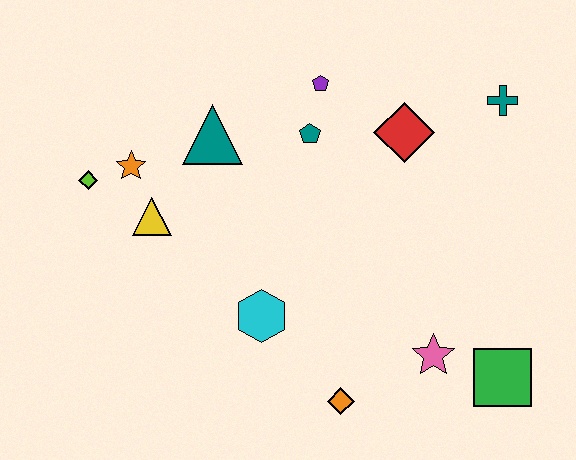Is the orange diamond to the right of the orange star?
Yes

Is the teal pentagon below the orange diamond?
No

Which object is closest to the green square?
The pink star is closest to the green square.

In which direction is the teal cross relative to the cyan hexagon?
The teal cross is to the right of the cyan hexagon.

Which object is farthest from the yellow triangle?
The green square is farthest from the yellow triangle.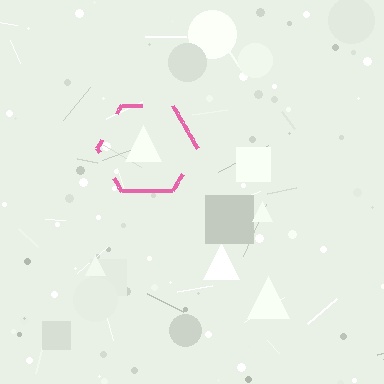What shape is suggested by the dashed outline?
The dashed outline suggests a hexagon.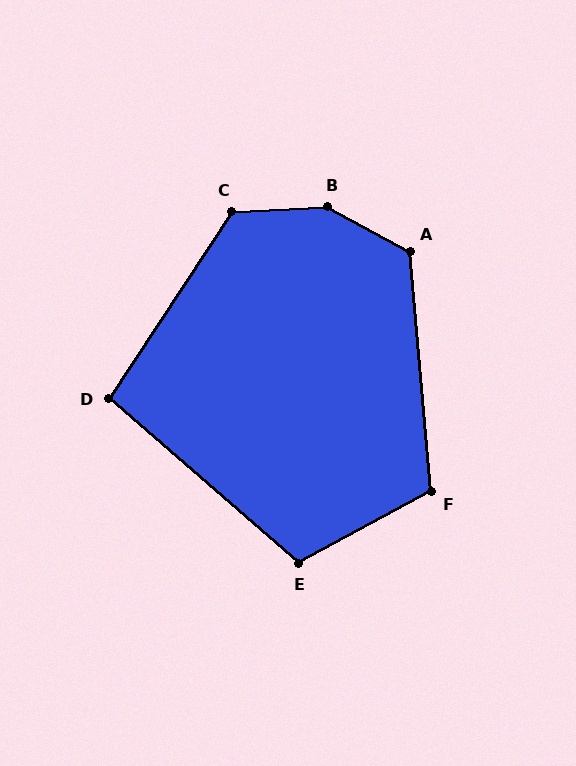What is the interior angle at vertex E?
Approximately 111 degrees (obtuse).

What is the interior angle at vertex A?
Approximately 123 degrees (obtuse).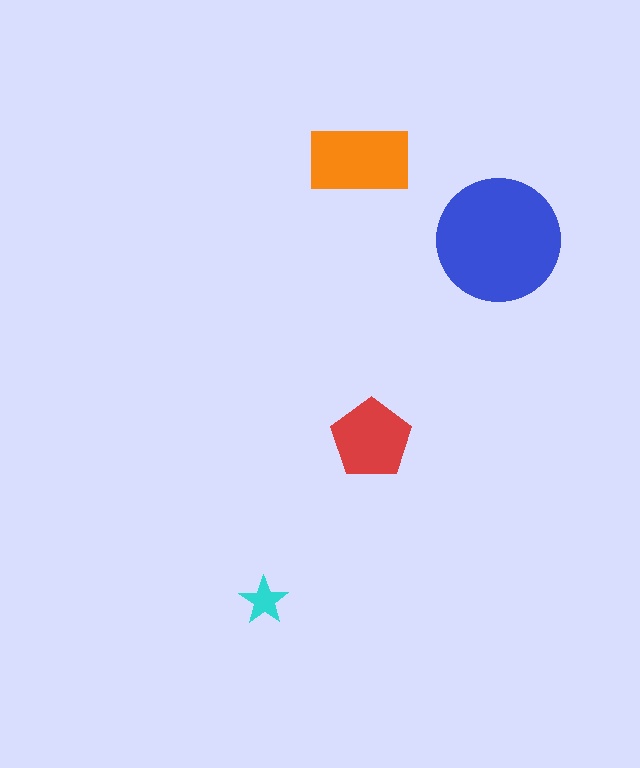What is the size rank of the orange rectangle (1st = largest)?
2nd.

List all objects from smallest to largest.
The cyan star, the red pentagon, the orange rectangle, the blue circle.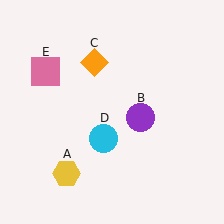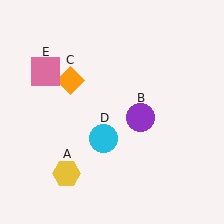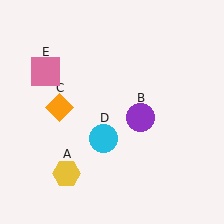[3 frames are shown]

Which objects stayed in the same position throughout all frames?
Yellow hexagon (object A) and purple circle (object B) and cyan circle (object D) and pink square (object E) remained stationary.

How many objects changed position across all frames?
1 object changed position: orange diamond (object C).